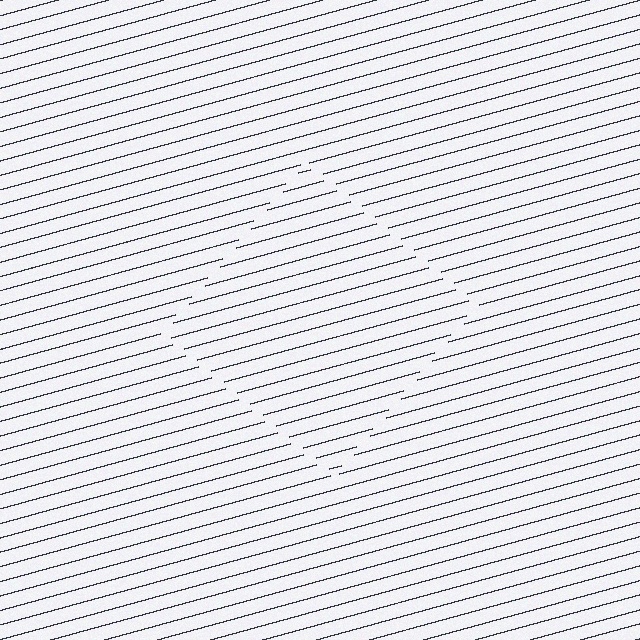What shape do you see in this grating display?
An illusory square. The interior of the shape contains the same grating, shifted by half a period — the contour is defined by the phase discontinuity where line-ends from the inner and outer gratings abut.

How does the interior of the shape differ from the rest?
The interior of the shape contains the same grating, shifted by half a period — the contour is defined by the phase discontinuity where line-ends from the inner and outer gratings abut.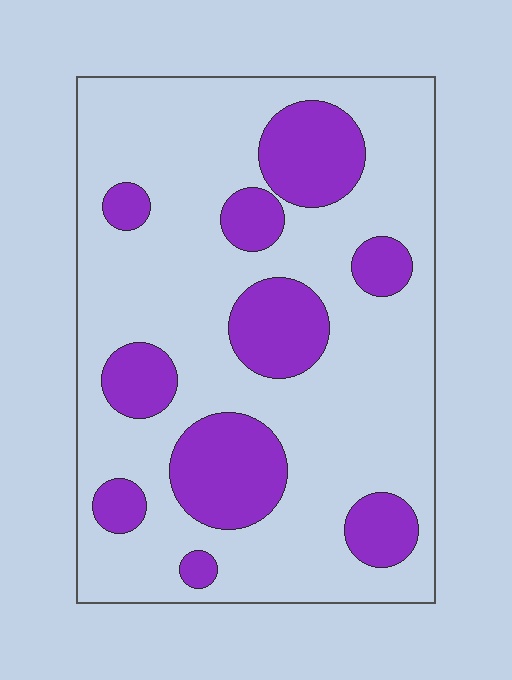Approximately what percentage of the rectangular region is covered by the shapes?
Approximately 25%.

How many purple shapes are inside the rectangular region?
10.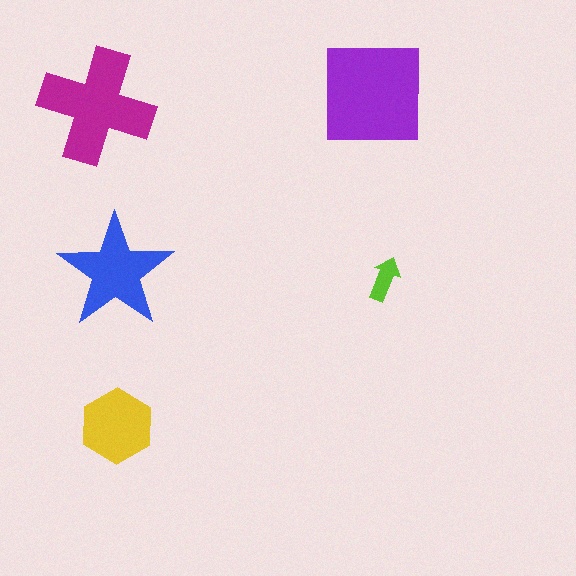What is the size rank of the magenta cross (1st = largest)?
2nd.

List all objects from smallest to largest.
The lime arrow, the yellow hexagon, the blue star, the magenta cross, the purple square.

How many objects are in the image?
There are 5 objects in the image.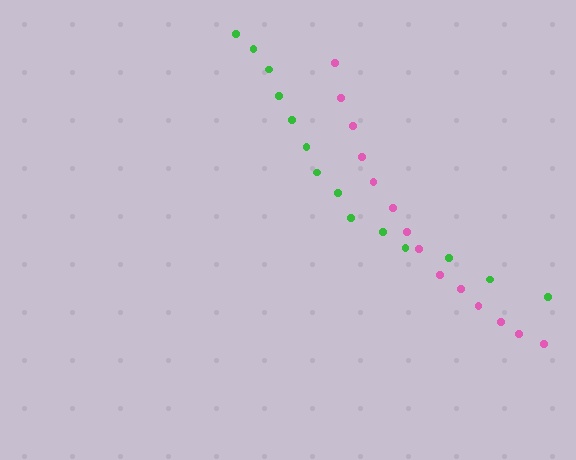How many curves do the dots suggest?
There are 2 distinct paths.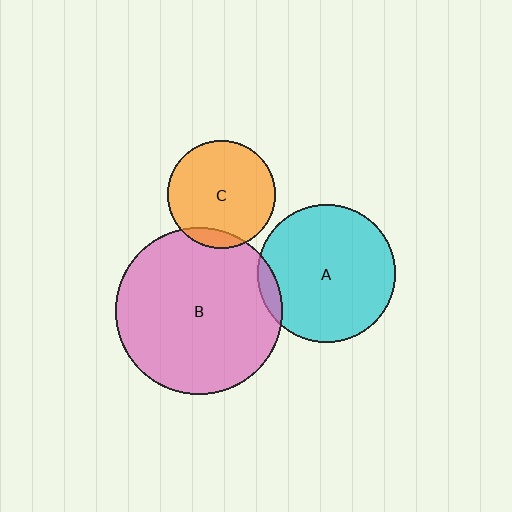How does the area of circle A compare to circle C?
Approximately 1.6 times.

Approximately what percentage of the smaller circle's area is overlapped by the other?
Approximately 10%.